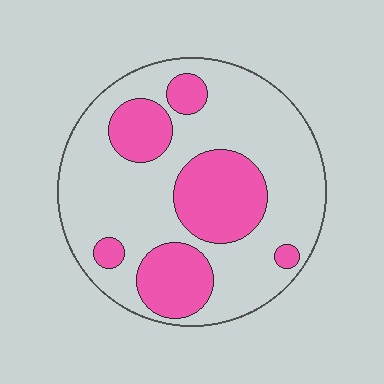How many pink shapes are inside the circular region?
6.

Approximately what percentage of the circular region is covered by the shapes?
Approximately 30%.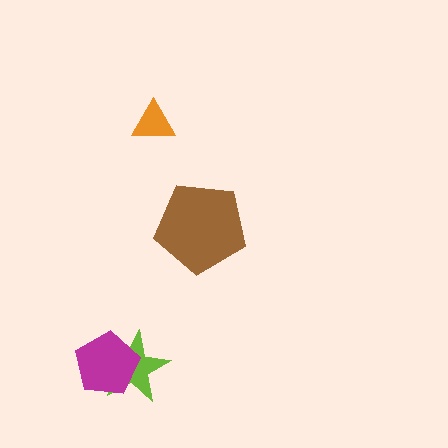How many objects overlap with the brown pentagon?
0 objects overlap with the brown pentagon.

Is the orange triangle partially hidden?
No, no other shape covers it.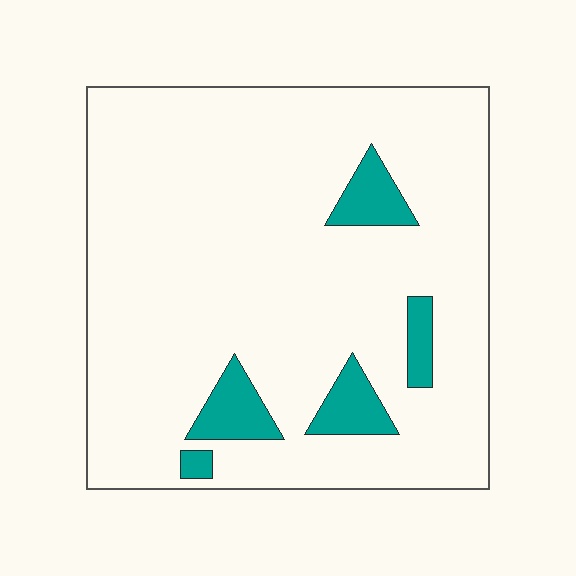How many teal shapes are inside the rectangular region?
5.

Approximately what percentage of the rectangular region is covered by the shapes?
Approximately 10%.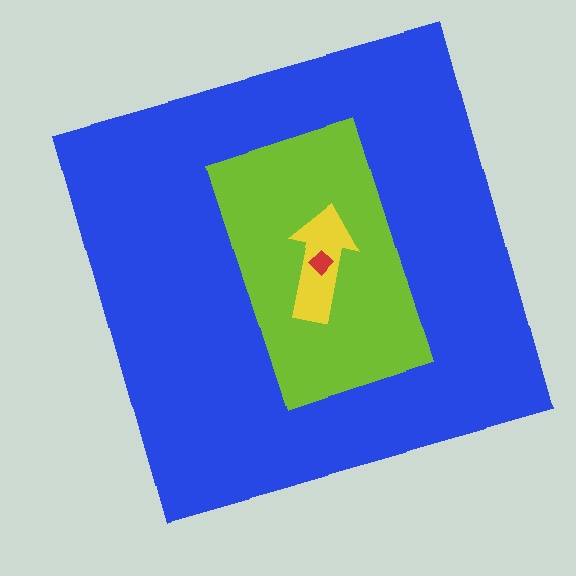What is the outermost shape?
The blue square.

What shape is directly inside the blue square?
The lime rectangle.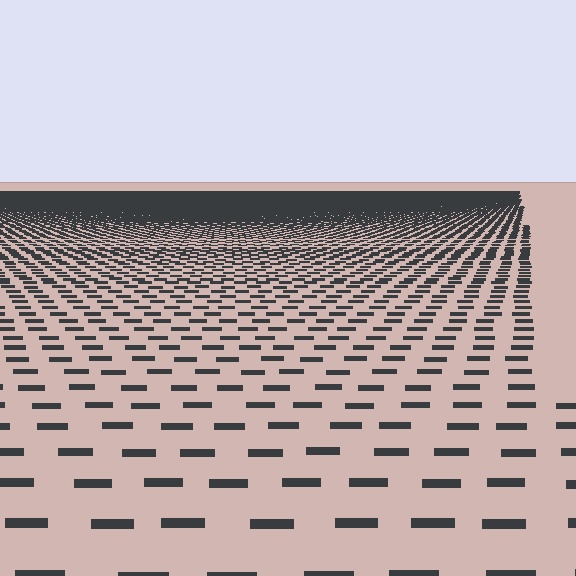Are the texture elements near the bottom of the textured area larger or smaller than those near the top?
Larger. Near the bottom, elements are closer to the viewer and appear at a bigger on-screen size.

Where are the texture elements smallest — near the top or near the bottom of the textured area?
Near the top.